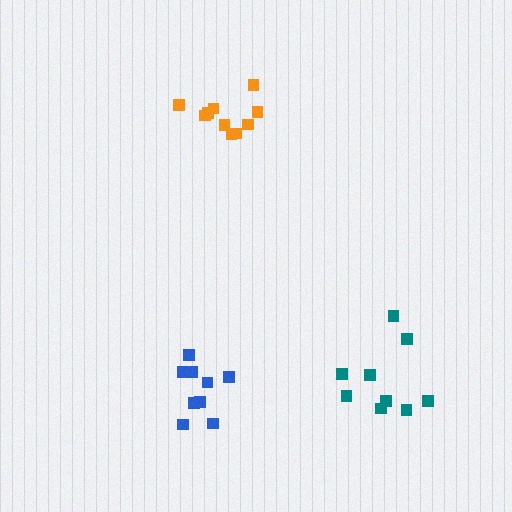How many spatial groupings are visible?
There are 3 spatial groupings.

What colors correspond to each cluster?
The clusters are colored: teal, orange, blue.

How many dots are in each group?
Group 1: 9 dots, Group 2: 10 dots, Group 3: 9 dots (28 total).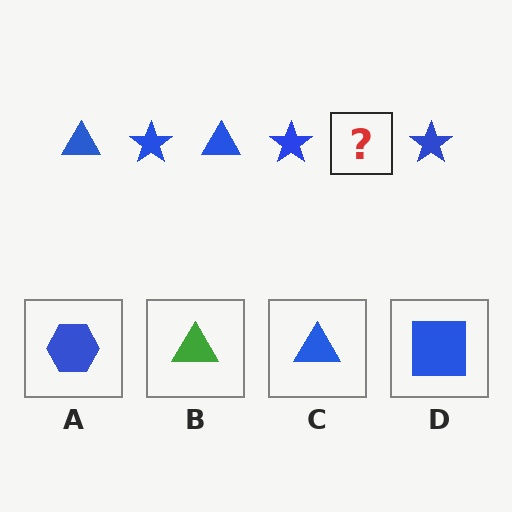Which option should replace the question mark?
Option C.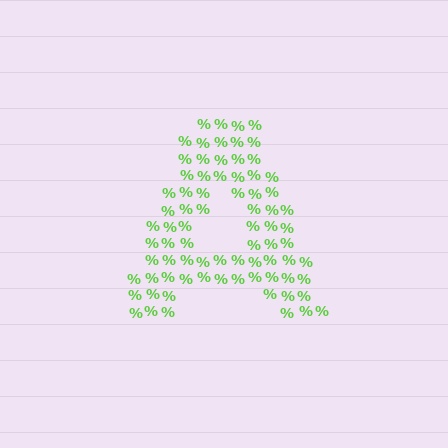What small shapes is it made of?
It is made of small percent signs.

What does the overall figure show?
The overall figure shows the letter A.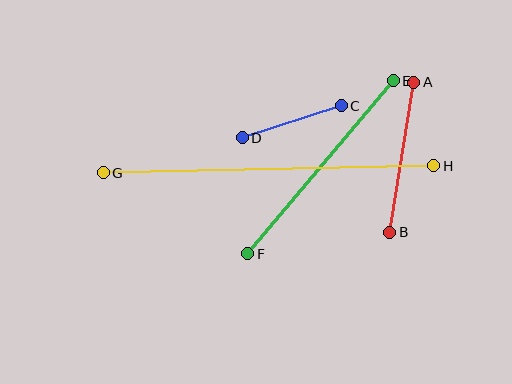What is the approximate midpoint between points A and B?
The midpoint is at approximately (402, 157) pixels.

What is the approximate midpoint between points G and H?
The midpoint is at approximately (269, 169) pixels.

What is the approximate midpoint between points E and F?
The midpoint is at approximately (321, 167) pixels.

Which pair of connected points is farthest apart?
Points G and H are farthest apart.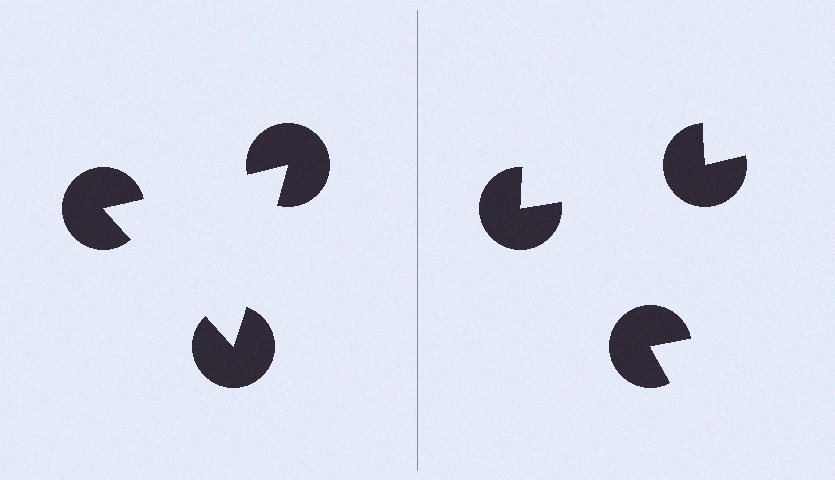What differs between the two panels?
The pac-man discs are positioned identically on both sides; only the wedge orientations differ. On the left they align to a triangle; on the right they are misaligned.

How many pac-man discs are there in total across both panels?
6 — 3 on each side.